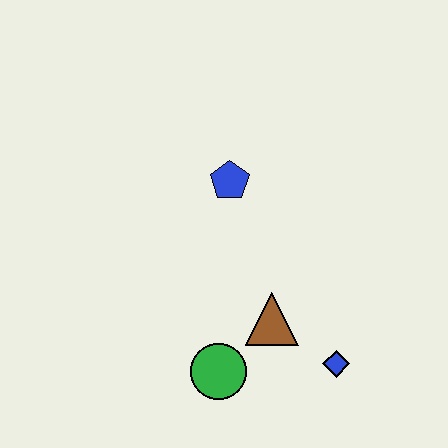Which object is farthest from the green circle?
The blue pentagon is farthest from the green circle.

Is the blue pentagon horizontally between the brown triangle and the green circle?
Yes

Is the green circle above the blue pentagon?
No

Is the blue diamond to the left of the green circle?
No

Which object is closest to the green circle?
The brown triangle is closest to the green circle.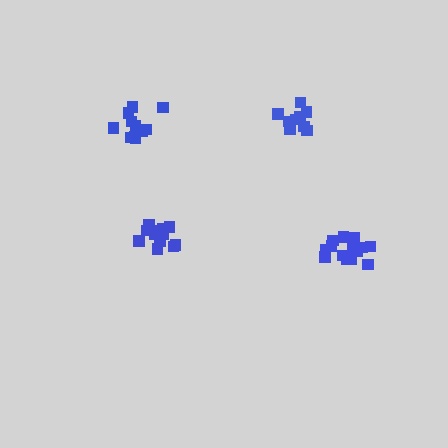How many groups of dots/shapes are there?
There are 4 groups.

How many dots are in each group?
Group 1: 15 dots, Group 2: 11 dots, Group 3: 14 dots, Group 4: 10 dots (50 total).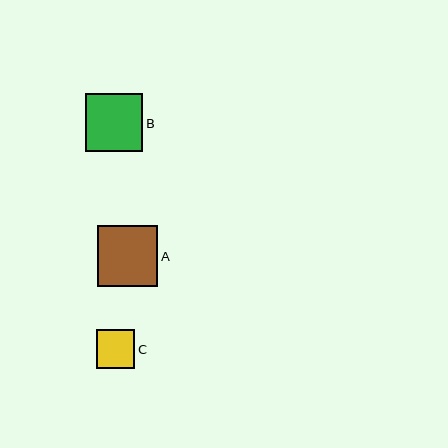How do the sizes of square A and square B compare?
Square A and square B are approximately the same size.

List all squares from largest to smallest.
From largest to smallest: A, B, C.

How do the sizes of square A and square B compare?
Square A and square B are approximately the same size.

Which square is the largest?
Square A is the largest with a size of approximately 60 pixels.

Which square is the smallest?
Square C is the smallest with a size of approximately 39 pixels.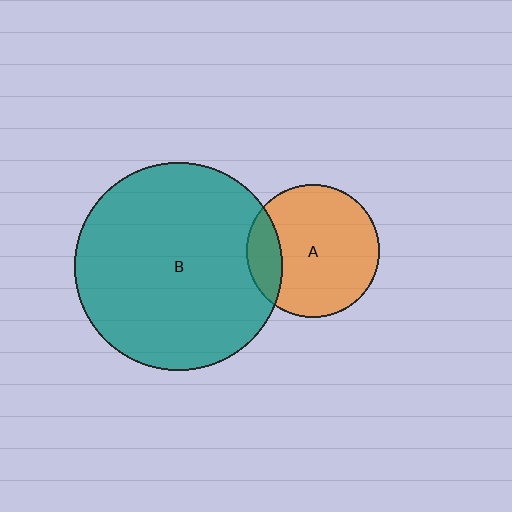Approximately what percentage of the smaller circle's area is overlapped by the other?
Approximately 15%.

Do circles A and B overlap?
Yes.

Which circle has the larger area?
Circle B (teal).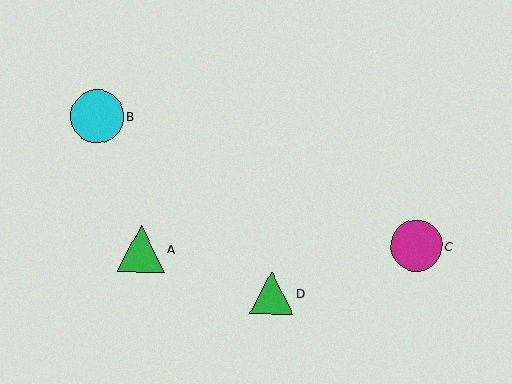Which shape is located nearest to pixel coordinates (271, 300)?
The green triangle (labeled D) at (272, 293) is nearest to that location.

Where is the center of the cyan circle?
The center of the cyan circle is at (97, 116).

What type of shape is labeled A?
Shape A is a green triangle.